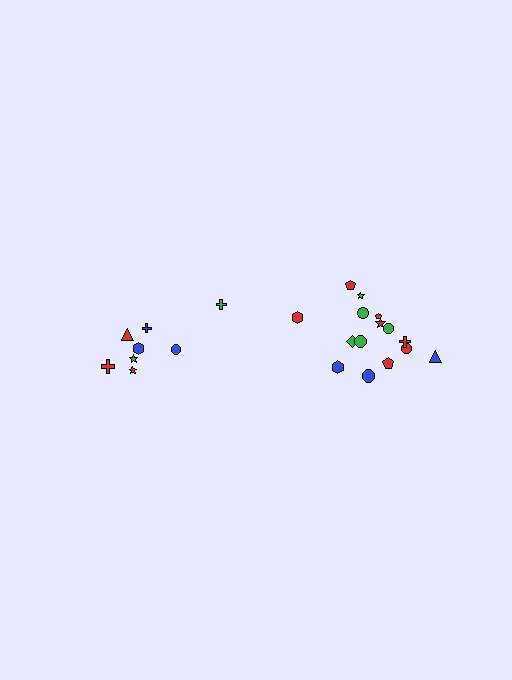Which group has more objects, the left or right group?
The right group.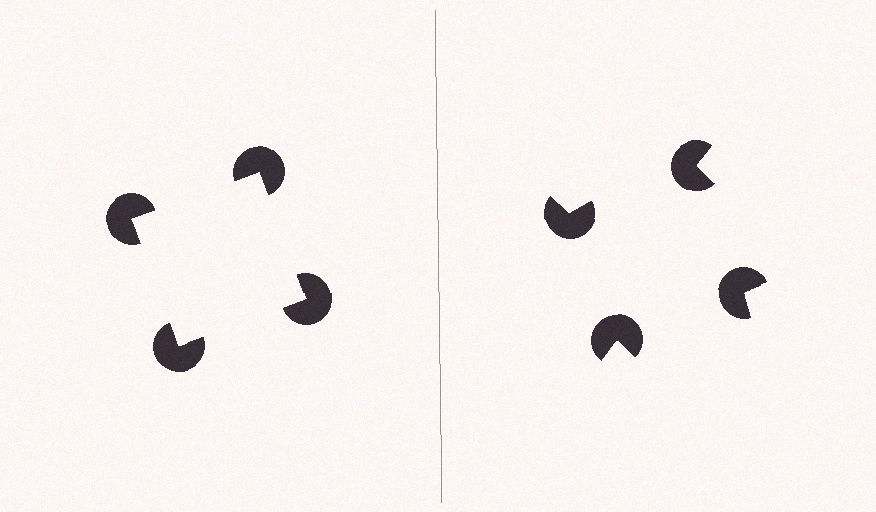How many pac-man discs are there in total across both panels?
8 — 4 on each side.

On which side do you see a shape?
An illusory square appears on the left side. On the right side the wedge cuts are rotated, so no coherent shape forms.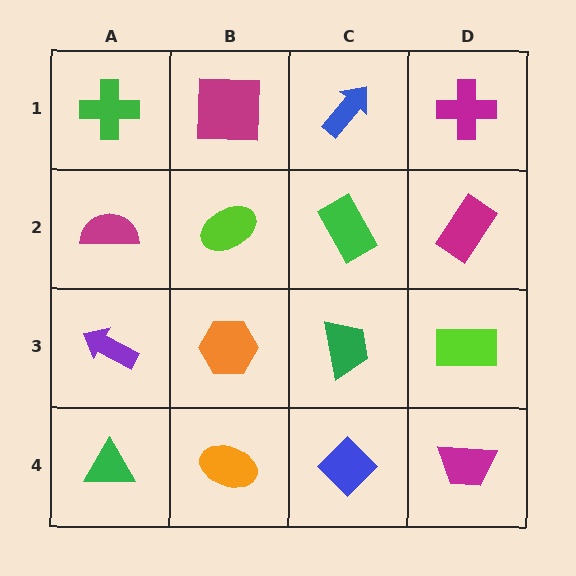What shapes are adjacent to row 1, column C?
A green rectangle (row 2, column C), a magenta square (row 1, column B), a magenta cross (row 1, column D).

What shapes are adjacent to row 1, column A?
A magenta semicircle (row 2, column A), a magenta square (row 1, column B).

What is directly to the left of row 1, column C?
A magenta square.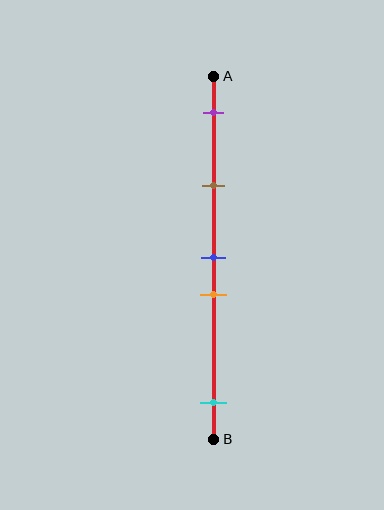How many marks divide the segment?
There are 5 marks dividing the segment.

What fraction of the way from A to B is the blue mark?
The blue mark is approximately 50% (0.5) of the way from A to B.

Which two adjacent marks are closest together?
The blue and orange marks are the closest adjacent pair.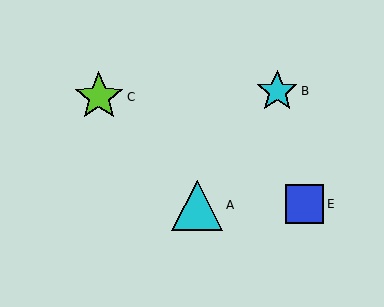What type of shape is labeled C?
Shape C is a lime star.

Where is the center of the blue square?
The center of the blue square is at (305, 204).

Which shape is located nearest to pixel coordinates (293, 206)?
The blue square (labeled E) at (305, 204) is nearest to that location.